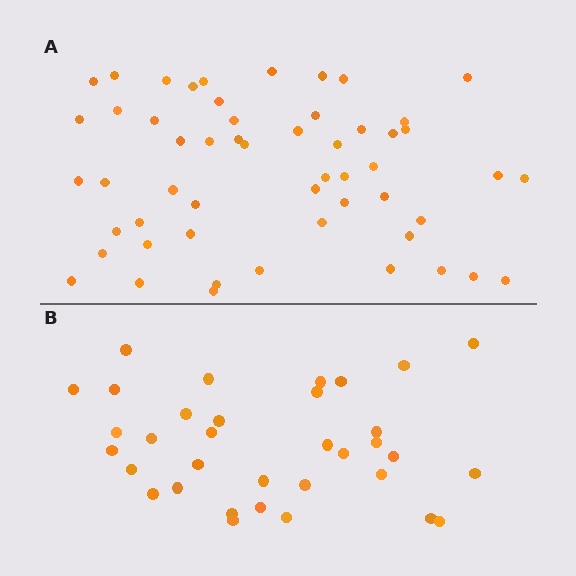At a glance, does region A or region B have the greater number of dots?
Region A (the top region) has more dots.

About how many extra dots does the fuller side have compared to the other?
Region A has approximately 20 more dots than region B.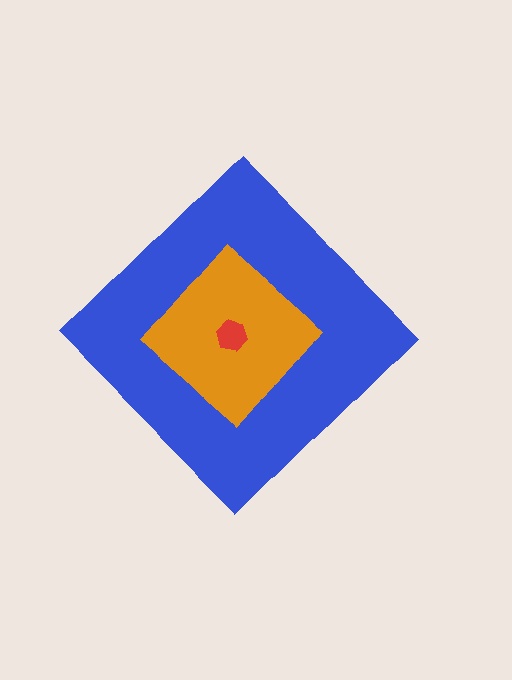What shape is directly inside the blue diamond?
The orange diamond.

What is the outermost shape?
The blue diamond.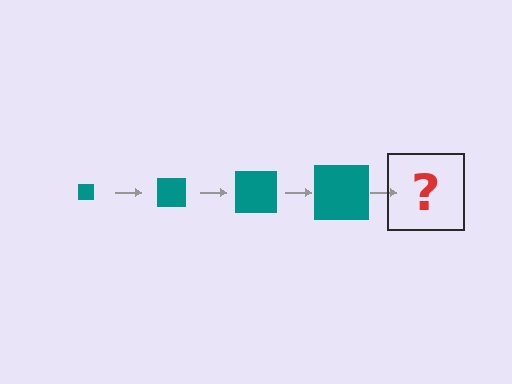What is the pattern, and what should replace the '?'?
The pattern is that the square gets progressively larger each step. The '?' should be a teal square, larger than the previous one.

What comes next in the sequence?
The next element should be a teal square, larger than the previous one.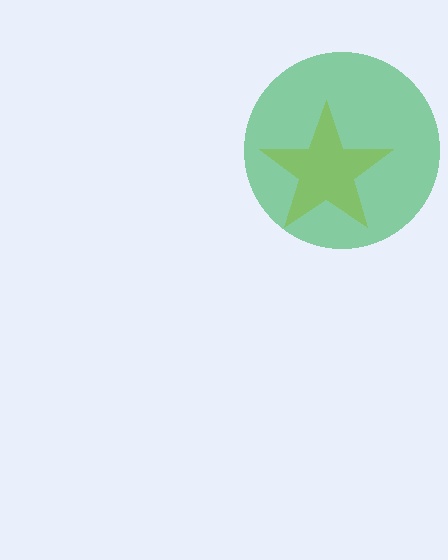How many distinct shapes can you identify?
There are 2 distinct shapes: a yellow star, a green circle.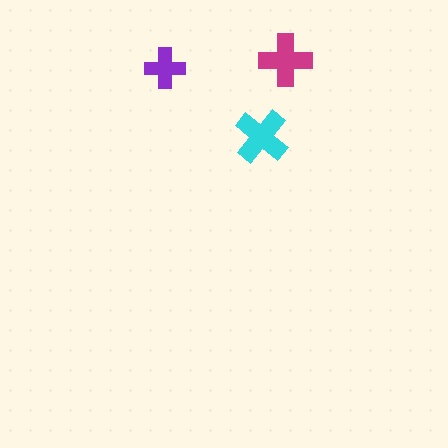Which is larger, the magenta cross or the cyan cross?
The cyan one.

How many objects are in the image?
There are 3 objects in the image.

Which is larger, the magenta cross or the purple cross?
The magenta one.